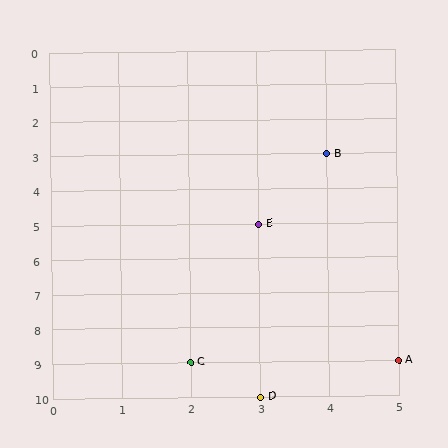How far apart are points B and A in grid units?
Points B and A are 1 column and 6 rows apart (about 6.1 grid units diagonally).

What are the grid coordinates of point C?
Point C is at grid coordinates (2, 9).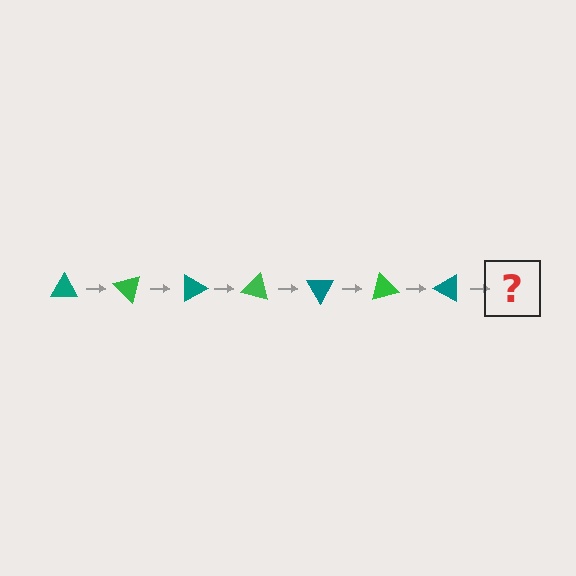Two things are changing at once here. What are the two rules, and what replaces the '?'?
The two rules are that it rotates 45 degrees each step and the color cycles through teal and green. The '?' should be a green triangle, rotated 315 degrees from the start.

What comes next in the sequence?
The next element should be a green triangle, rotated 315 degrees from the start.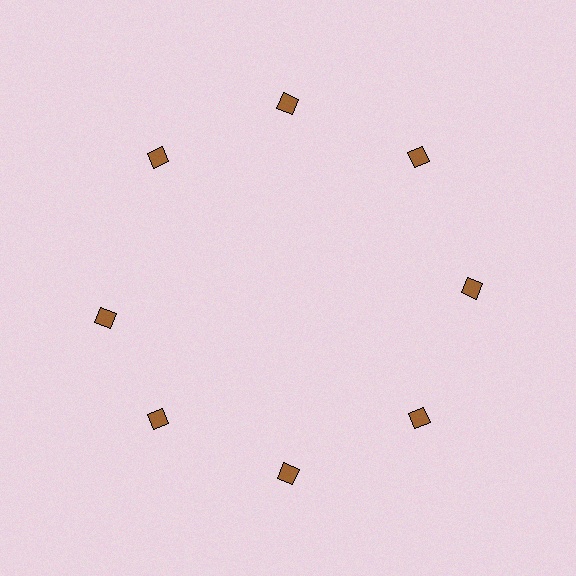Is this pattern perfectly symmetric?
No. The 8 brown diamonds are arranged in a ring, but one element near the 9 o'clock position is rotated out of alignment along the ring, breaking the 8-fold rotational symmetry.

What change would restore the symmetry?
The symmetry would be restored by rotating it back into even spacing with its neighbors so that all 8 diamonds sit at equal angles and equal distance from the center.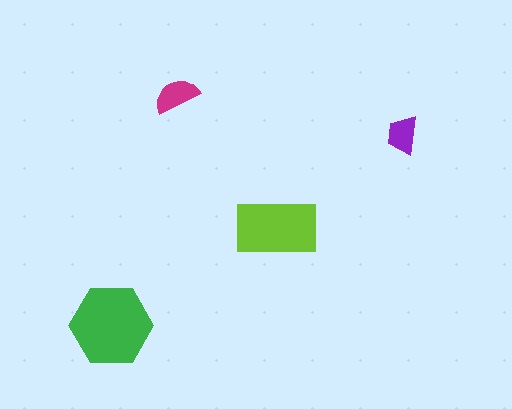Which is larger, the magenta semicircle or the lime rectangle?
The lime rectangle.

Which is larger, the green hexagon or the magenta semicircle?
The green hexagon.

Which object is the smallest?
The purple trapezoid.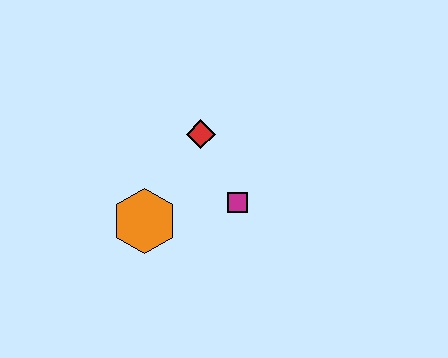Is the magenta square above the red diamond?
No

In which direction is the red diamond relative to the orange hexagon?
The red diamond is above the orange hexagon.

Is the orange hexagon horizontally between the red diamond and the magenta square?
No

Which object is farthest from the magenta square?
The orange hexagon is farthest from the magenta square.